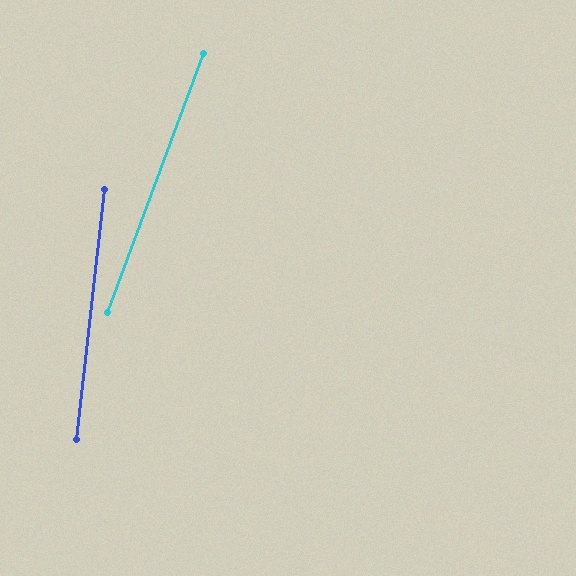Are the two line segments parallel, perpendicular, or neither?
Neither parallel nor perpendicular — they differ by about 14°.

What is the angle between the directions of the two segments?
Approximately 14 degrees.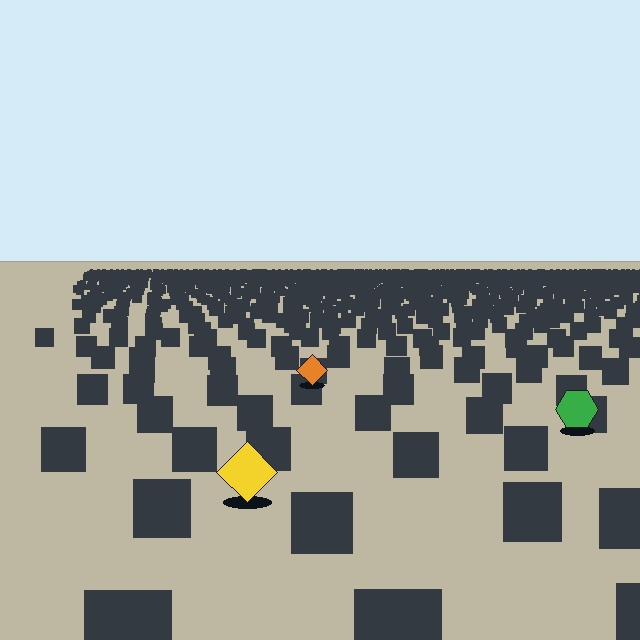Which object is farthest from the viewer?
The orange diamond is farthest from the viewer. It appears smaller and the ground texture around it is denser.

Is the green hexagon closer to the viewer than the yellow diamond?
No. The yellow diamond is closer — you can tell from the texture gradient: the ground texture is coarser near it.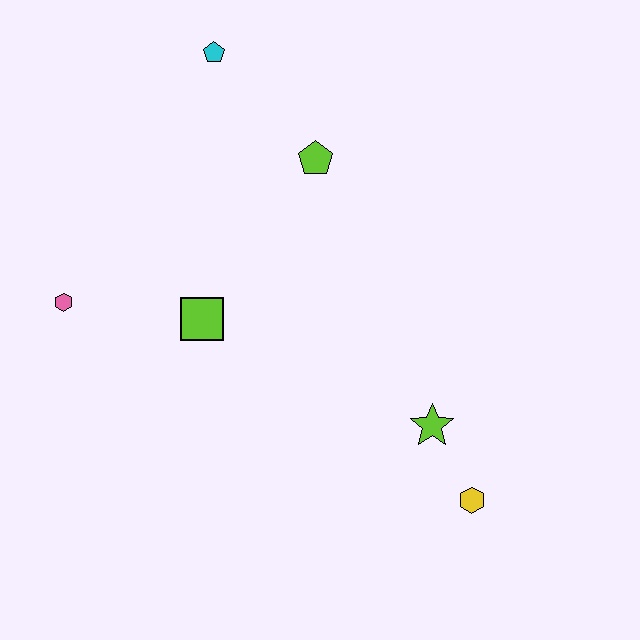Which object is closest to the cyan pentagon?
The lime pentagon is closest to the cyan pentagon.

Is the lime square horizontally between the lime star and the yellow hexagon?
No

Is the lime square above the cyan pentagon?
No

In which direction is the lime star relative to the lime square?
The lime star is to the right of the lime square.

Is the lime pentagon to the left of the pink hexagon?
No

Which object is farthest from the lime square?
The yellow hexagon is farthest from the lime square.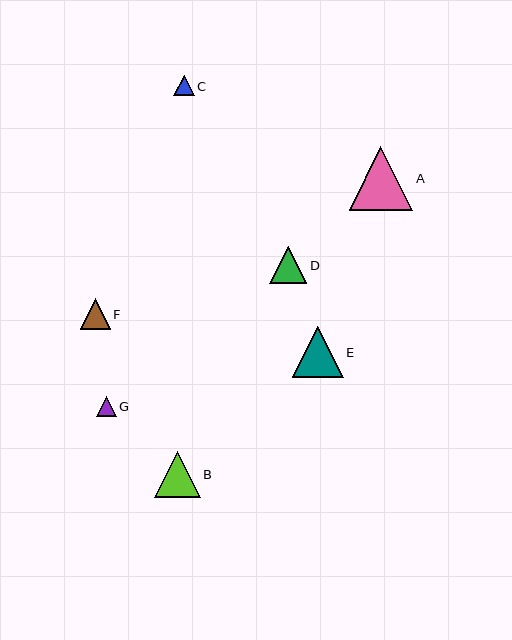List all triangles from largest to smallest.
From largest to smallest: A, E, B, D, F, G, C.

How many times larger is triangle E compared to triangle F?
Triangle E is approximately 1.7 times the size of triangle F.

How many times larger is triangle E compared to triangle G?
Triangle E is approximately 2.5 times the size of triangle G.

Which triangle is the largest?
Triangle A is the largest with a size of approximately 63 pixels.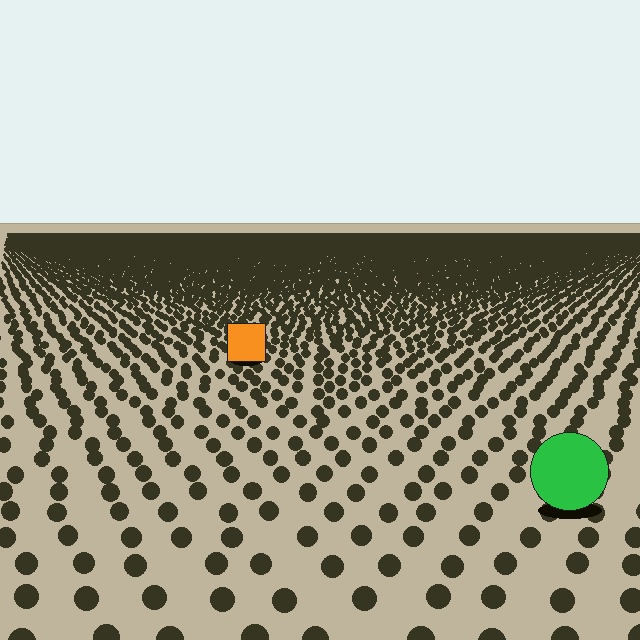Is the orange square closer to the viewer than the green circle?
No. The green circle is closer — you can tell from the texture gradient: the ground texture is coarser near it.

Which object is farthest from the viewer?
The orange square is farthest from the viewer. It appears smaller and the ground texture around it is denser.